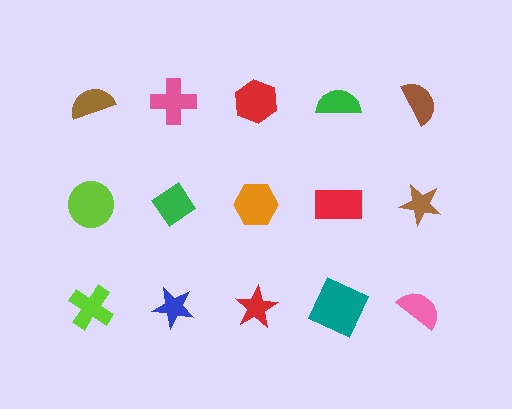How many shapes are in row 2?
5 shapes.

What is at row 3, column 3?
A red star.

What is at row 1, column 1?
A brown semicircle.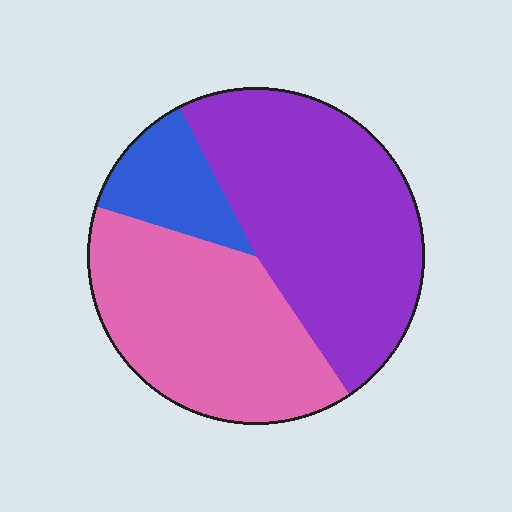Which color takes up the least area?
Blue, at roughly 15%.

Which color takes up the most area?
Purple, at roughly 50%.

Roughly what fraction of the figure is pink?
Pink takes up about two fifths (2/5) of the figure.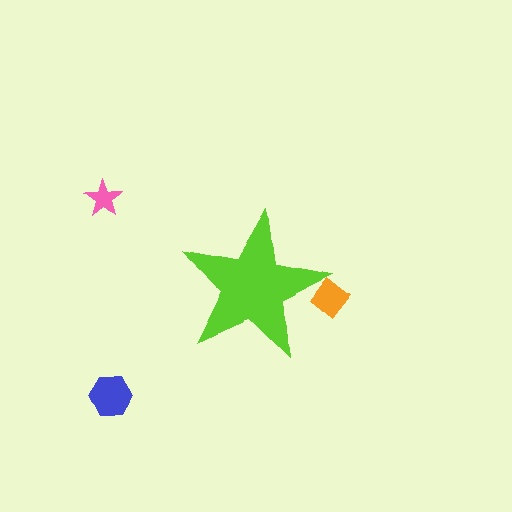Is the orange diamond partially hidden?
Yes, the orange diamond is partially hidden behind the lime star.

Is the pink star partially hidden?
No, the pink star is fully visible.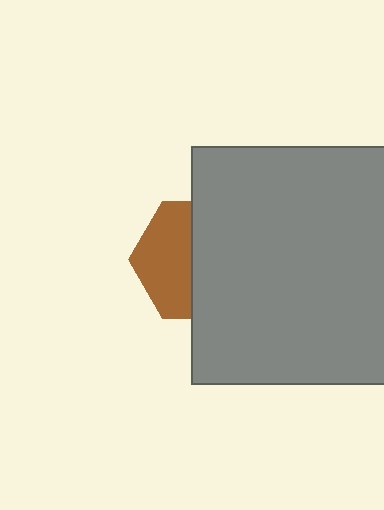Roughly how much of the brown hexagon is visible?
About half of it is visible (roughly 45%).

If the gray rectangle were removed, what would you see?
You would see the complete brown hexagon.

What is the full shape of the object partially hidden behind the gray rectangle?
The partially hidden object is a brown hexagon.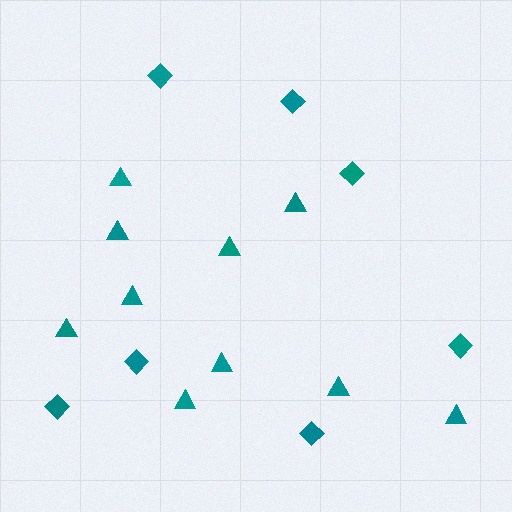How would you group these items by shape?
There are 2 groups: one group of triangles (10) and one group of diamonds (7).